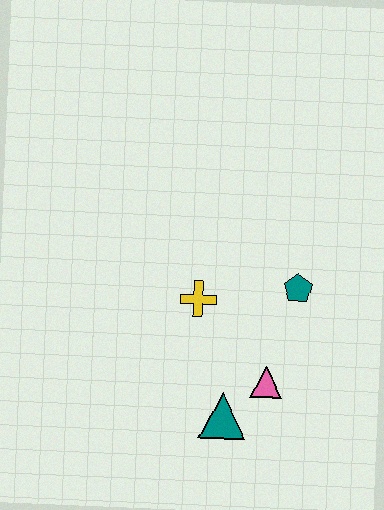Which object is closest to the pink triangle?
The teal triangle is closest to the pink triangle.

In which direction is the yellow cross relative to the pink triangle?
The yellow cross is above the pink triangle.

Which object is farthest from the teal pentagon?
The teal triangle is farthest from the teal pentagon.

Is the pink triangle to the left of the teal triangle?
No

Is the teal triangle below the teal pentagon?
Yes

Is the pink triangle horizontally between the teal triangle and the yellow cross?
No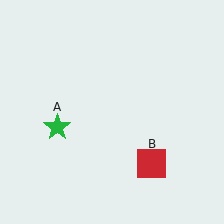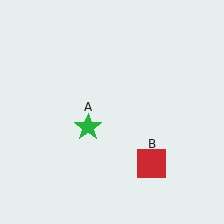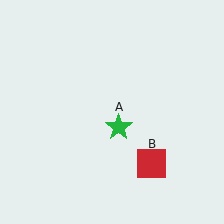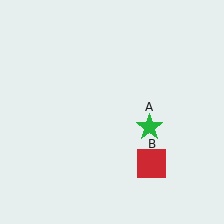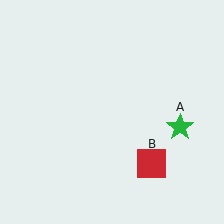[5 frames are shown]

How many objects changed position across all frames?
1 object changed position: green star (object A).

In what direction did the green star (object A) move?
The green star (object A) moved right.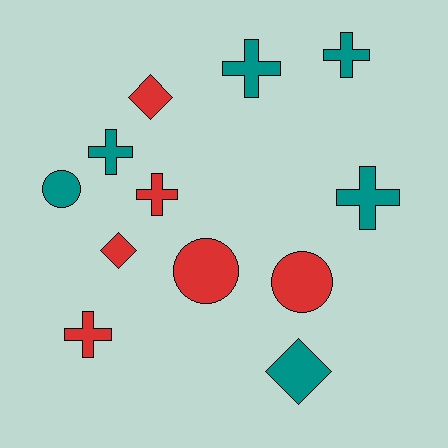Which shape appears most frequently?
Cross, with 6 objects.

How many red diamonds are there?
There are 2 red diamonds.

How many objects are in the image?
There are 12 objects.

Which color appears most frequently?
Red, with 6 objects.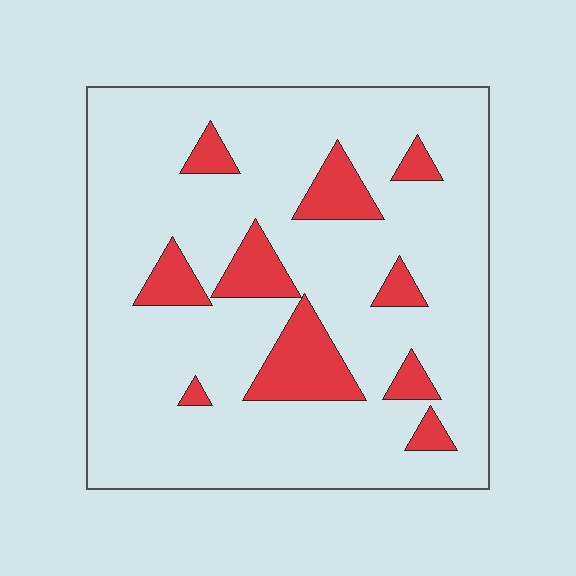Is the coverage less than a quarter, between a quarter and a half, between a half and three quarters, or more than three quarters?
Less than a quarter.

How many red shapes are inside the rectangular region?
10.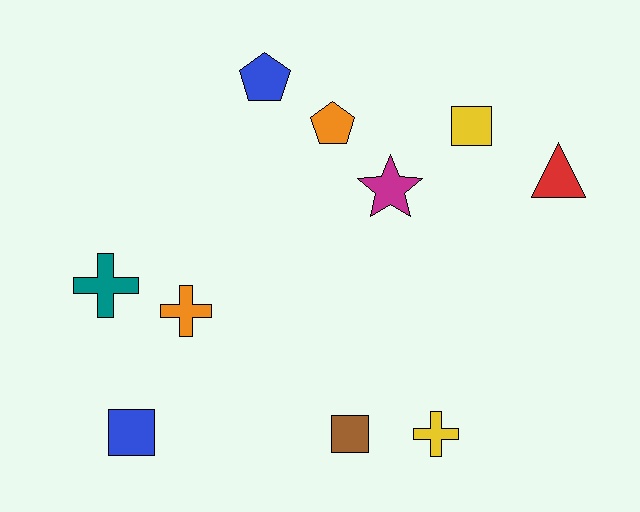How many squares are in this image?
There are 3 squares.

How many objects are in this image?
There are 10 objects.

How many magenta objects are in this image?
There is 1 magenta object.